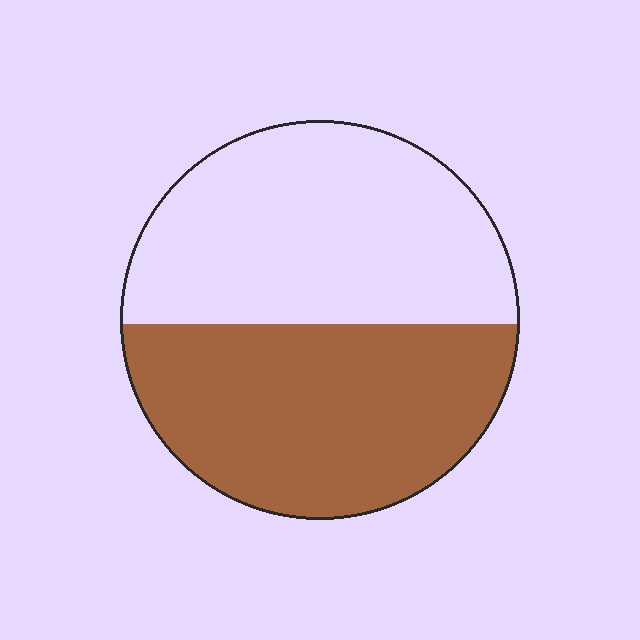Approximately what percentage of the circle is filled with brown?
Approximately 50%.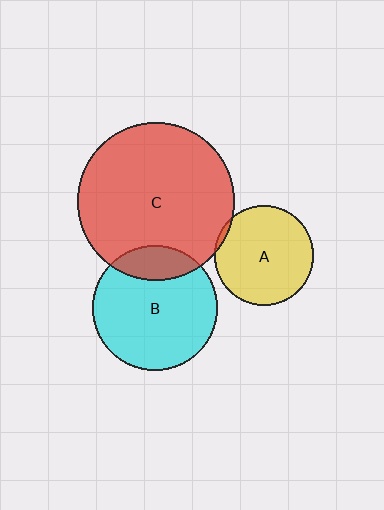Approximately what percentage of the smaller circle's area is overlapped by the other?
Approximately 5%.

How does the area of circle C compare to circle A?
Approximately 2.5 times.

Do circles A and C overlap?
Yes.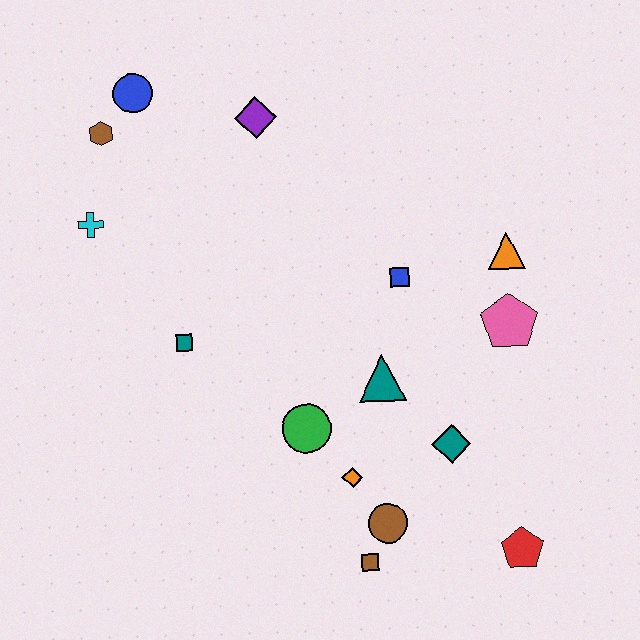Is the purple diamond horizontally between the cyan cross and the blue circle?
No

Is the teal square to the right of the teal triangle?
No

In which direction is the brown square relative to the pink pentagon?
The brown square is below the pink pentagon.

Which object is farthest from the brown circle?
The blue circle is farthest from the brown circle.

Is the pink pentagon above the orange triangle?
No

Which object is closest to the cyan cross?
The brown hexagon is closest to the cyan cross.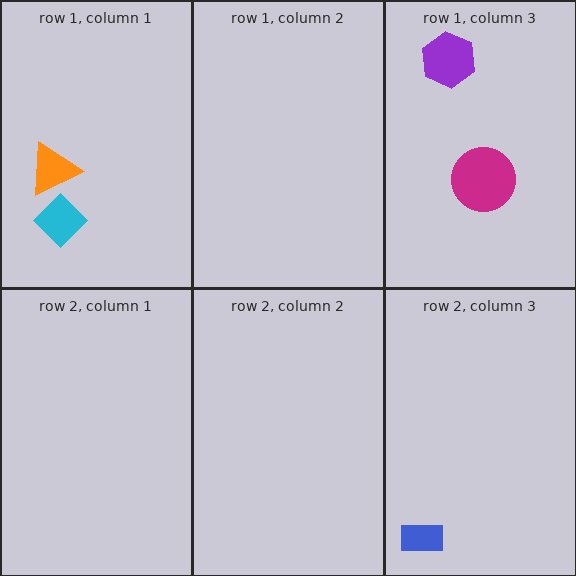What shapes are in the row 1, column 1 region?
The cyan diamond, the orange triangle.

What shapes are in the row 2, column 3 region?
The blue rectangle.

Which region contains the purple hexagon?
The row 1, column 3 region.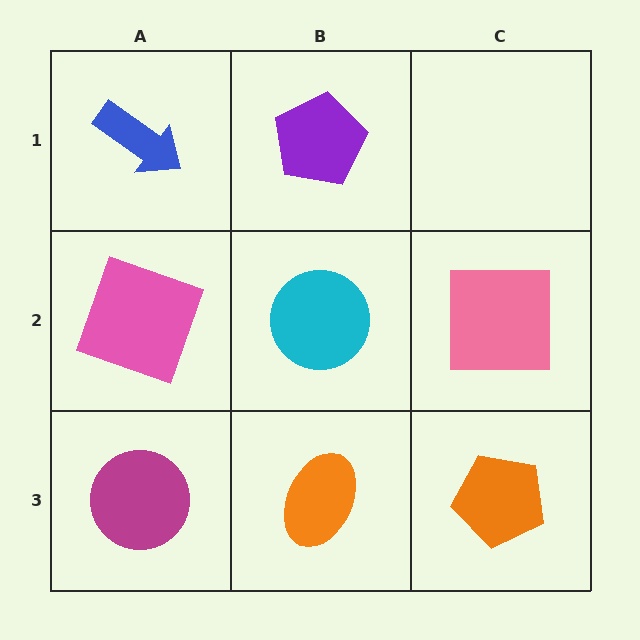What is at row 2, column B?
A cyan circle.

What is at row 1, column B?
A purple pentagon.